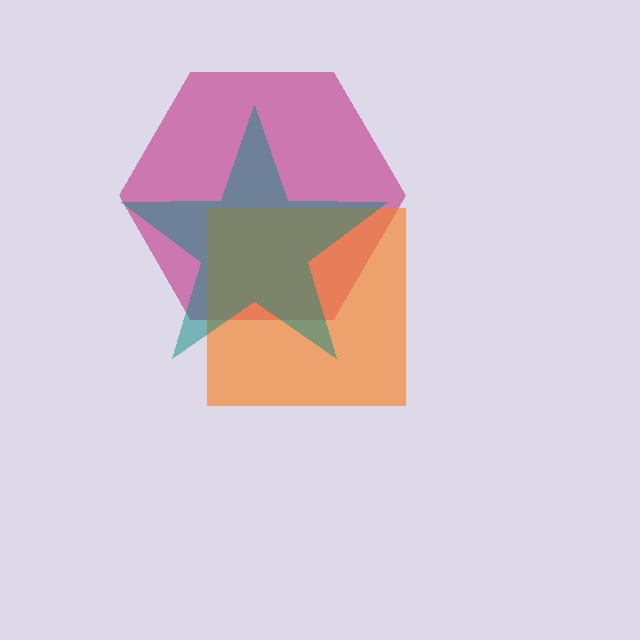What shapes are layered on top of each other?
The layered shapes are: a magenta hexagon, an orange square, a teal star.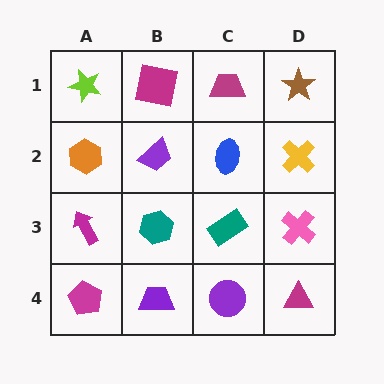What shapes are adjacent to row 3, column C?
A blue ellipse (row 2, column C), a purple circle (row 4, column C), a teal hexagon (row 3, column B), a pink cross (row 3, column D).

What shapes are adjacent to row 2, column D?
A brown star (row 1, column D), a pink cross (row 3, column D), a blue ellipse (row 2, column C).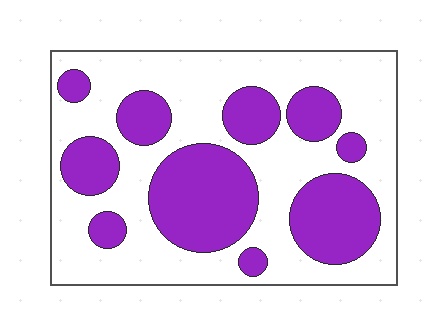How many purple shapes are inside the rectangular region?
10.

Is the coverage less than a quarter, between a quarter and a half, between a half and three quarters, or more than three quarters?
Between a quarter and a half.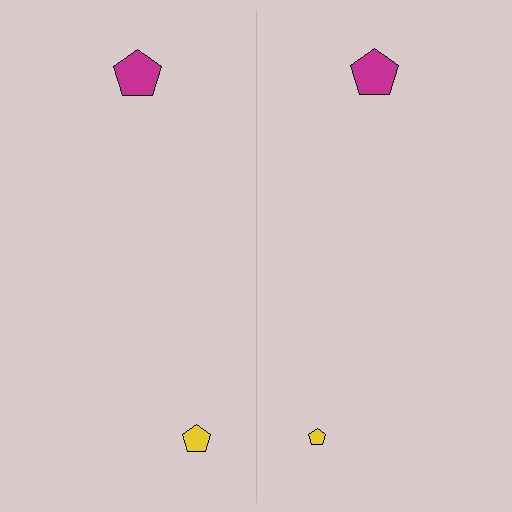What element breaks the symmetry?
The yellow pentagon on the right side has a different size than its mirror counterpart.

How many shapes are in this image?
There are 4 shapes in this image.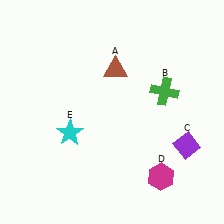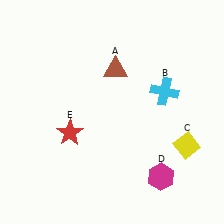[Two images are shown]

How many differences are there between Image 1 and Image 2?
There are 3 differences between the two images.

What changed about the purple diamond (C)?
In Image 1, C is purple. In Image 2, it changed to yellow.